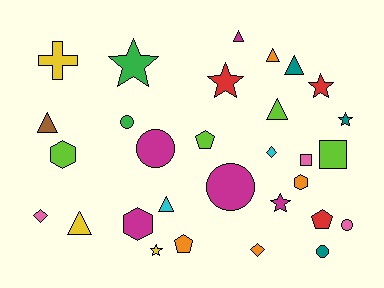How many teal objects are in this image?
There are 3 teal objects.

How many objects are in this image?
There are 30 objects.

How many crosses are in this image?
There is 1 cross.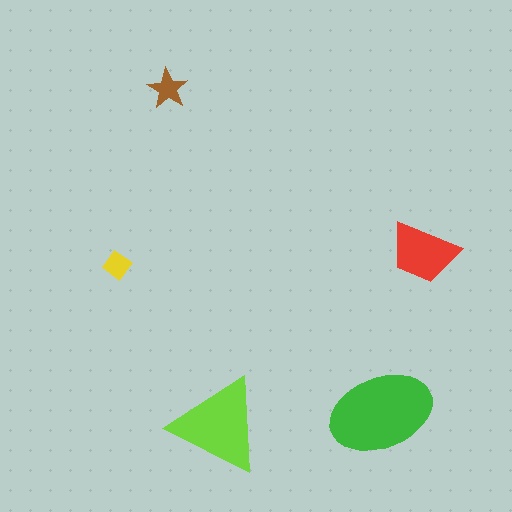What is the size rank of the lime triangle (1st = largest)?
2nd.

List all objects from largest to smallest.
The green ellipse, the lime triangle, the red trapezoid, the brown star, the yellow diamond.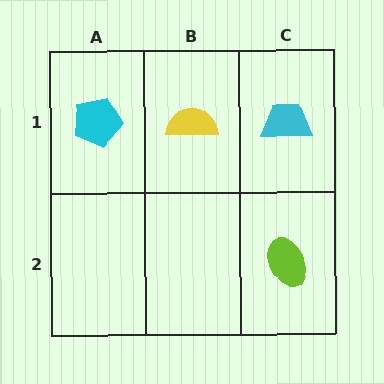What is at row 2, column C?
A lime ellipse.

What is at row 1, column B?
A yellow semicircle.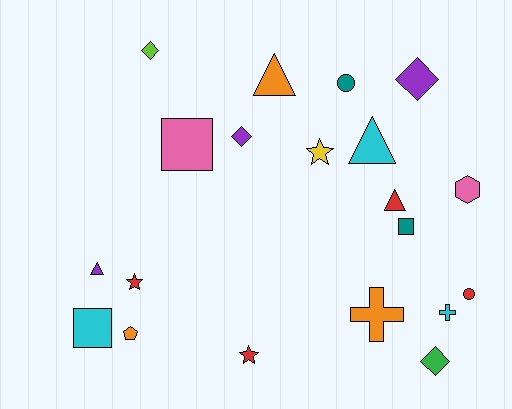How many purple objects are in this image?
There are 3 purple objects.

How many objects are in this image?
There are 20 objects.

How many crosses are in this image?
There are 2 crosses.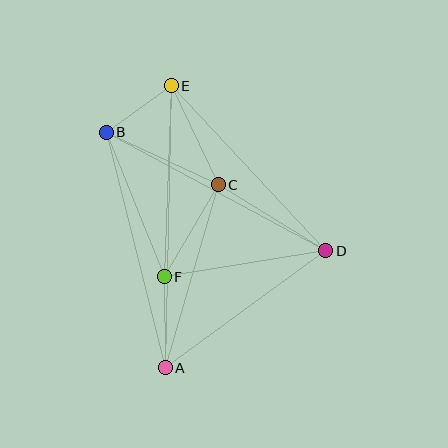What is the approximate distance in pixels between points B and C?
The distance between B and C is approximately 124 pixels.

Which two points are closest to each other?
Points B and E are closest to each other.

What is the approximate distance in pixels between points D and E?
The distance between D and E is approximately 226 pixels.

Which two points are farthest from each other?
Points A and E are farthest from each other.